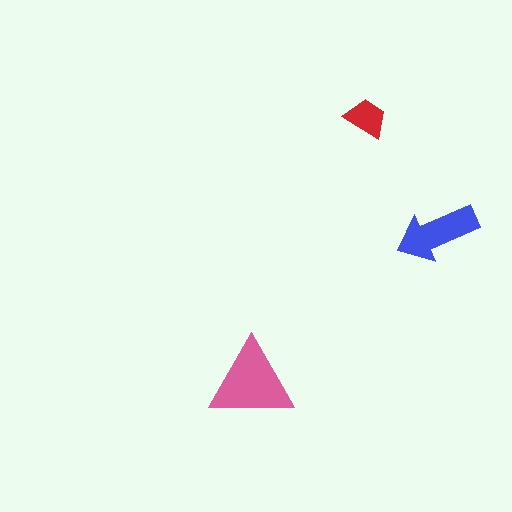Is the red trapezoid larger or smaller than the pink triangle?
Smaller.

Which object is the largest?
The pink triangle.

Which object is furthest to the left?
The pink triangle is leftmost.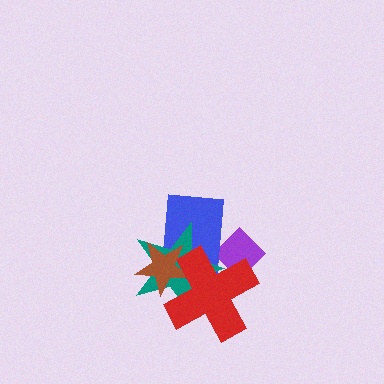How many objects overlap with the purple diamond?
3 objects overlap with the purple diamond.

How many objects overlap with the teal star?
4 objects overlap with the teal star.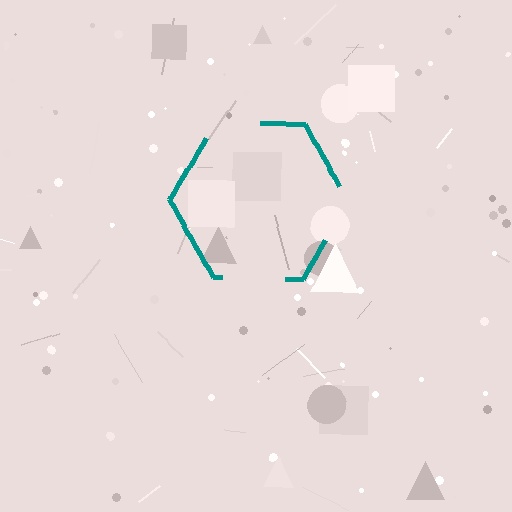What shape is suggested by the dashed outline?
The dashed outline suggests a hexagon.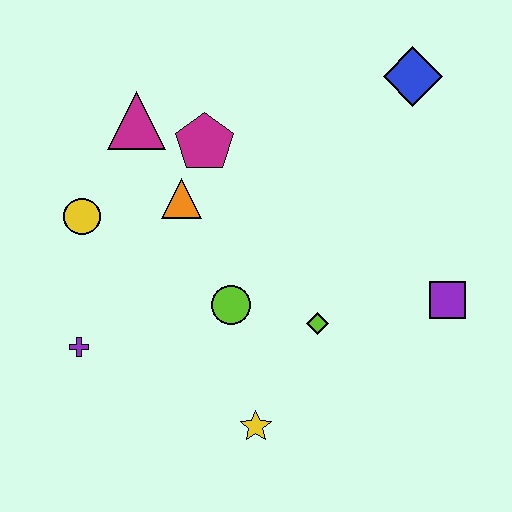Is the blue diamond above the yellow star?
Yes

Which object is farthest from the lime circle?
The blue diamond is farthest from the lime circle.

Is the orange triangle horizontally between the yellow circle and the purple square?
Yes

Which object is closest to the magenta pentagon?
The orange triangle is closest to the magenta pentagon.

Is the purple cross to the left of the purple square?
Yes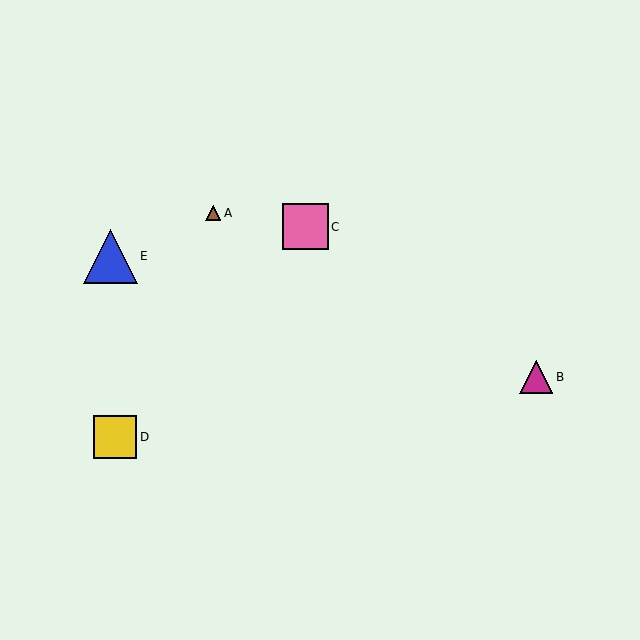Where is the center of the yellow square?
The center of the yellow square is at (115, 437).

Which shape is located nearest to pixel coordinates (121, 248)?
The blue triangle (labeled E) at (111, 256) is nearest to that location.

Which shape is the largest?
The blue triangle (labeled E) is the largest.